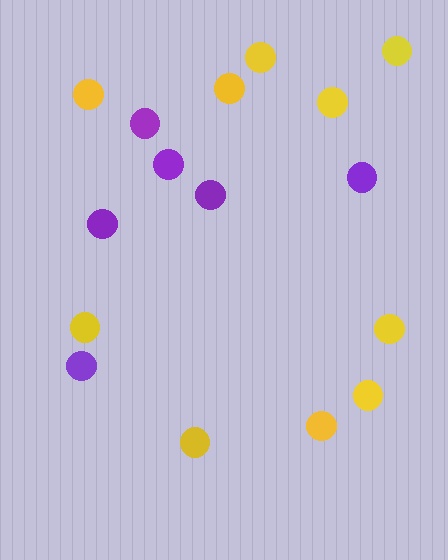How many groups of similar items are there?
There are 2 groups: one group of yellow circles (10) and one group of purple circles (6).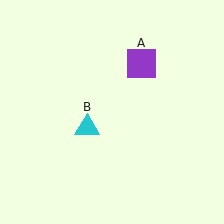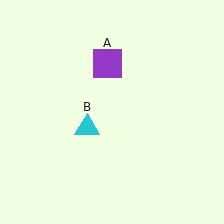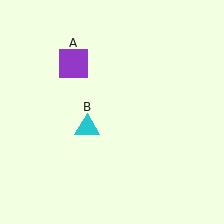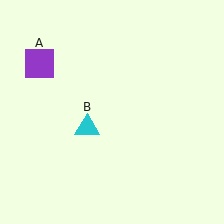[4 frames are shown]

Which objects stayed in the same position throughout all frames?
Cyan triangle (object B) remained stationary.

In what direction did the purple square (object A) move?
The purple square (object A) moved left.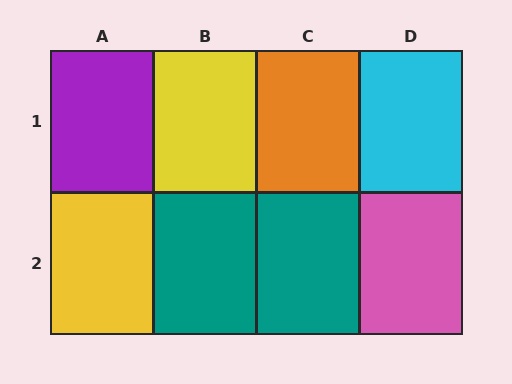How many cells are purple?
1 cell is purple.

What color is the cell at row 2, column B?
Teal.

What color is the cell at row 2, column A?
Yellow.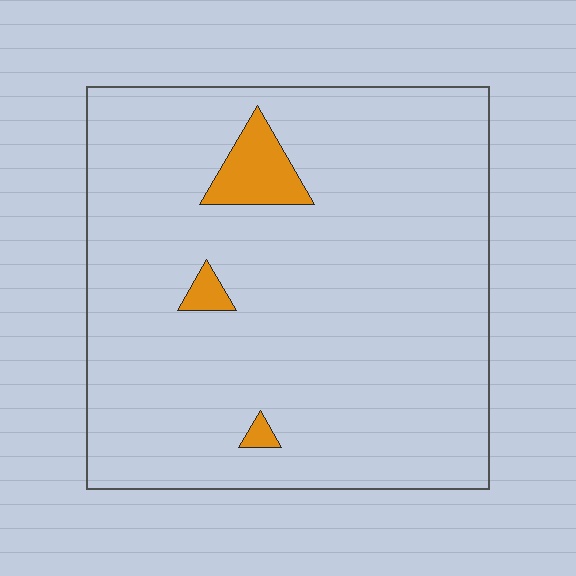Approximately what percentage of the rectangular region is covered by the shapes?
Approximately 5%.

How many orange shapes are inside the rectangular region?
3.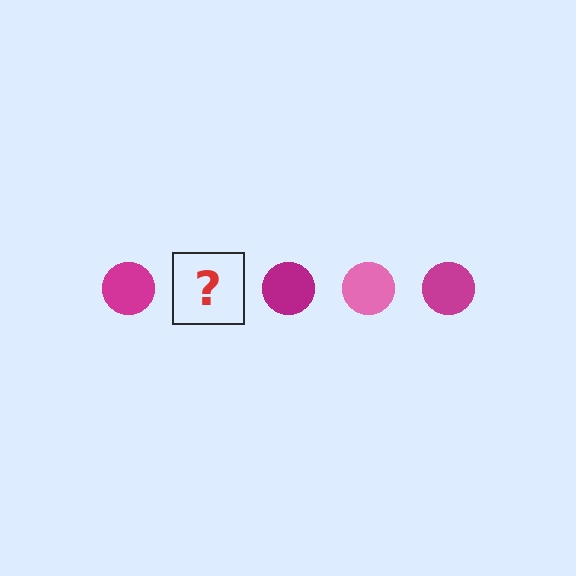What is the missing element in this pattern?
The missing element is a pink circle.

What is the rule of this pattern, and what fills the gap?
The rule is that the pattern cycles through magenta, pink circles. The gap should be filled with a pink circle.